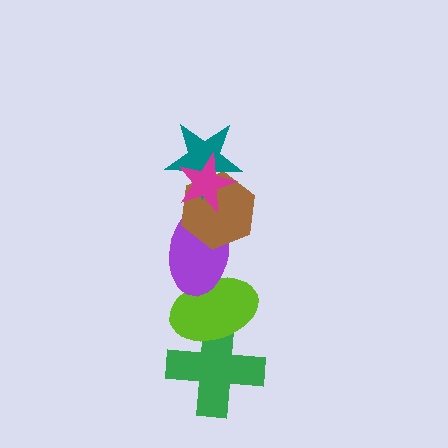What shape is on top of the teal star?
The magenta star is on top of the teal star.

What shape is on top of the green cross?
The lime ellipse is on top of the green cross.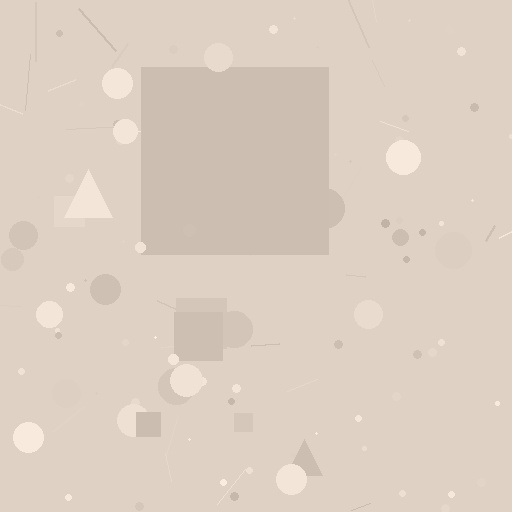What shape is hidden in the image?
A square is hidden in the image.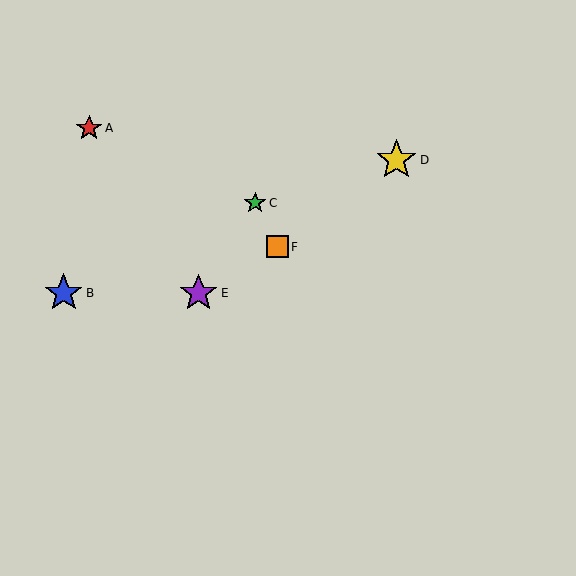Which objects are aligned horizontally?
Objects B, E are aligned horizontally.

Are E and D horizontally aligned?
No, E is at y≈293 and D is at y≈160.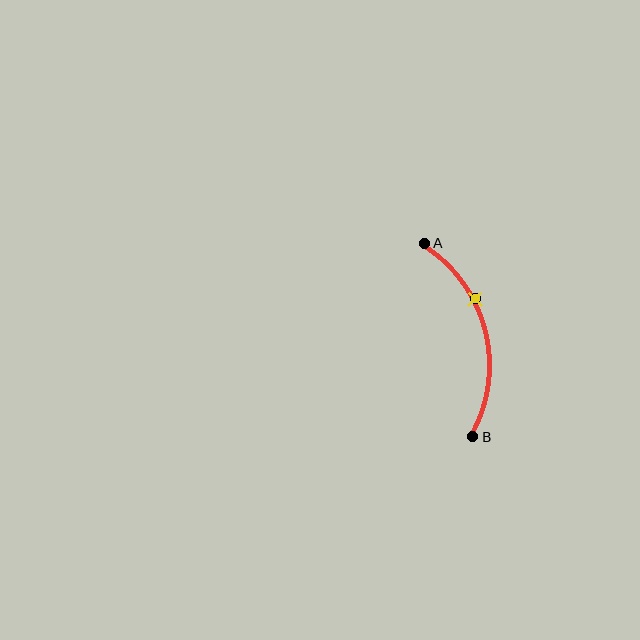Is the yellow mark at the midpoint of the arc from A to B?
No. The yellow mark lies on the arc but is closer to endpoint A. The arc midpoint would be at the point on the curve equidistant along the arc from both A and B.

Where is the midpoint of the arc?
The arc midpoint is the point on the curve farthest from the straight line joining A and B. It sits to the right of that line.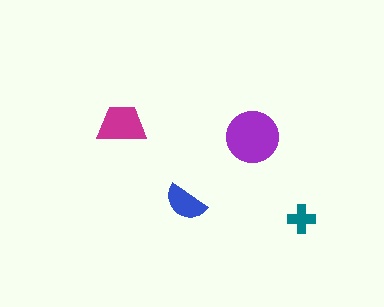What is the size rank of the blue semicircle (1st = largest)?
3rd.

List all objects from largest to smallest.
The purple circle, the magenta trapezoid, the blue semicircle, the teal cross.